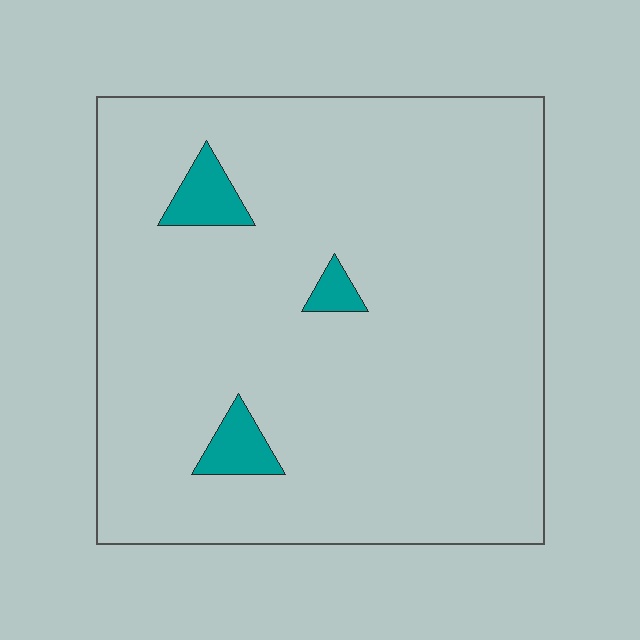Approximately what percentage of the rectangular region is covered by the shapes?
Approximately 5%.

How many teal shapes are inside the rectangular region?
3.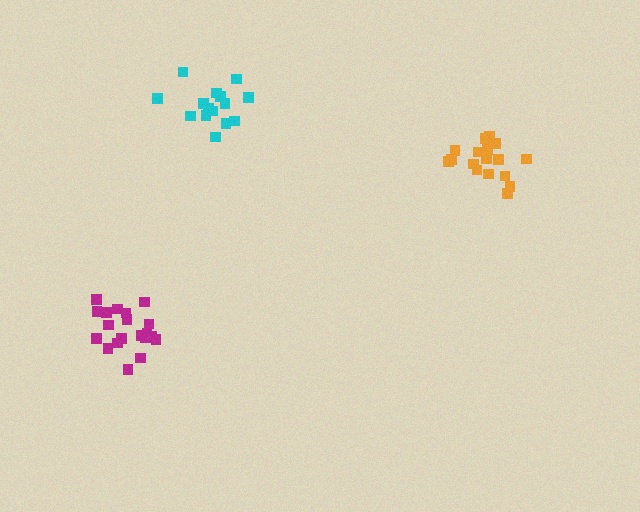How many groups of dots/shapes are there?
There are 3 groups.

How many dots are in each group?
Group 1: 20 dots, Group 2: 19 dots, Group 3: 15 dots (54 total).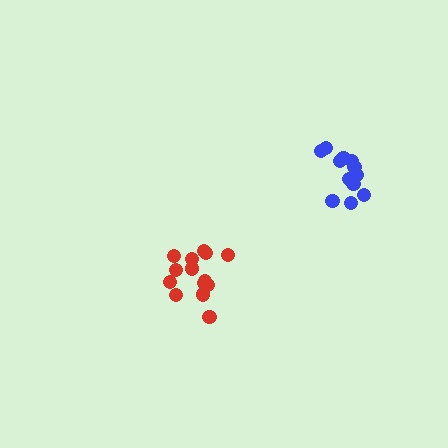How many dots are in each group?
Group 1: 12 dots, Group 2: 14 dots (26 total).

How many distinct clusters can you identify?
There are 2 distinct clusters.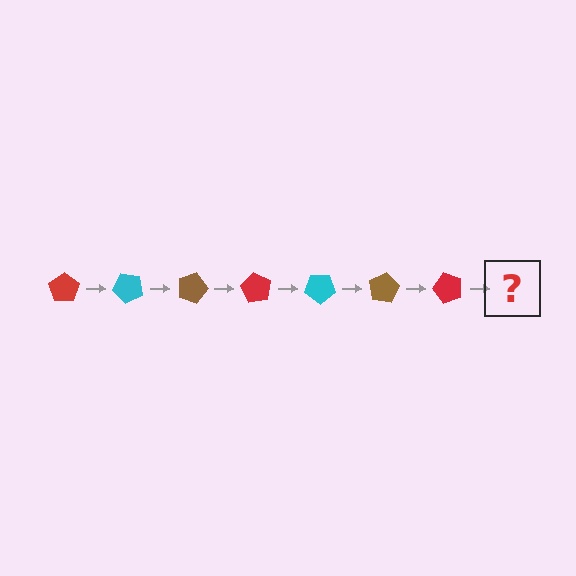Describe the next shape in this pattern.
It should be a cyan pentagon, rotated 315 degrees from the start.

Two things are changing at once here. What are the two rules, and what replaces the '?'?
The two rules are that it rotates 45 degrees each step and the color cycles through red, cyan, and brown. The '?' should be a cyan pentagon, rotated 315 degrees from the start.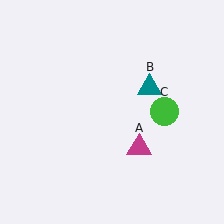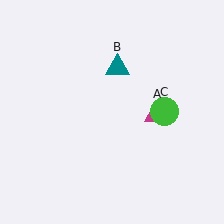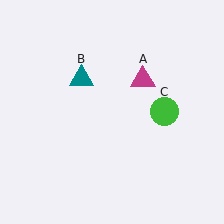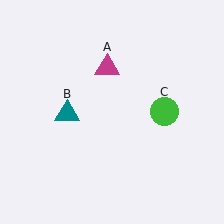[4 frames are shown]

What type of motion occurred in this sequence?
The magenta triangle (object A), teal triangle (object B) rotated counterclockwise around the center of the scene.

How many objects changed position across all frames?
2 objects changed position: magenta triangle (object A), teal triangle (object B).